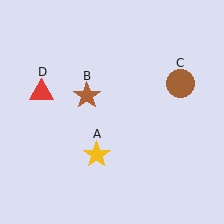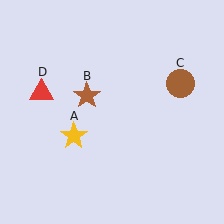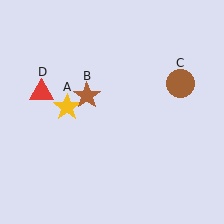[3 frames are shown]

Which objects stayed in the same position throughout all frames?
Brown star (object B) and brown circle (object C) and red triangle (object D) remained stationary.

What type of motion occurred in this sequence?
The yellow star (object A) rotated clockwise around the center of the scene.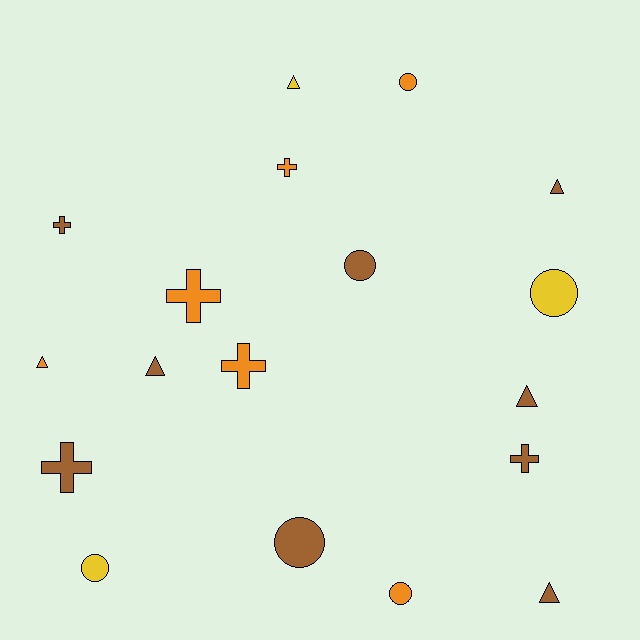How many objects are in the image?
There are 18 objects.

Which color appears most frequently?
Brown, with 9 objects.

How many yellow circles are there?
There are 2 yellow circles.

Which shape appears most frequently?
Cross, with 6 objects.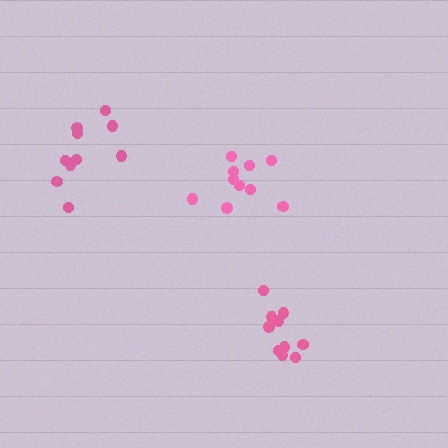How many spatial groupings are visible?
There are 3 spatial groupings.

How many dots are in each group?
Group 1: 10 dots, Group 2: 10 dots, Group 3: 10 dots (30 total).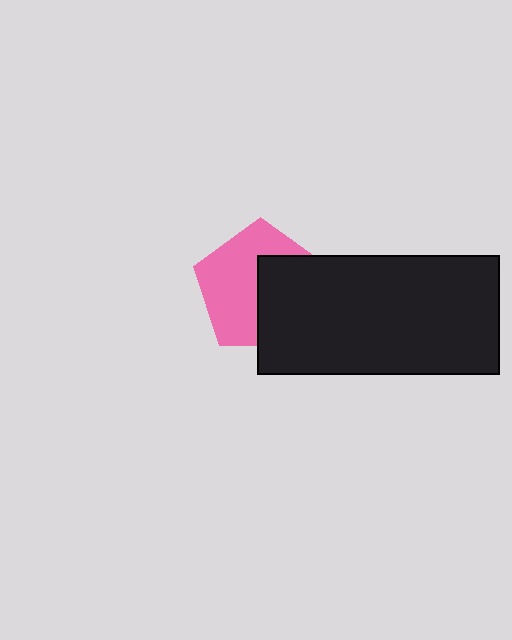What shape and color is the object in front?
The object in front is a black rectangle.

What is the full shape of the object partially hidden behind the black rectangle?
The partially hidden object is a pink pentagon.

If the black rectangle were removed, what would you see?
You would see the complete pink pentagon.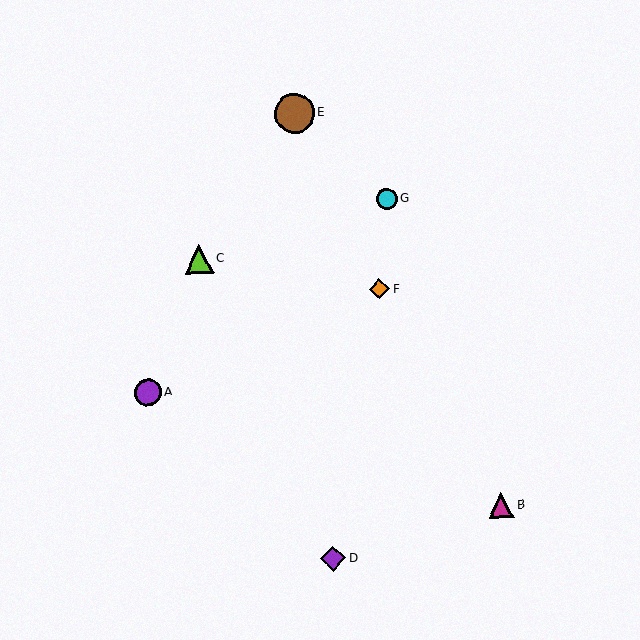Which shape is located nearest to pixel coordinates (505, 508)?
The magenta triangle (labeled B) at (501, 505) is nearest to that location.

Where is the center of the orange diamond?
The center of the orange diamond is at (380, 289).